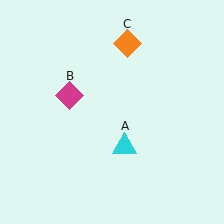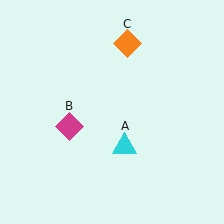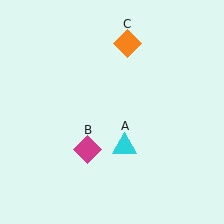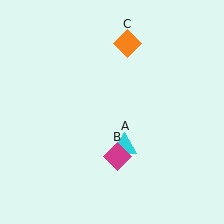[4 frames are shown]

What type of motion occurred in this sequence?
The magenta diamond (object B) rotated counterclockwise around the center of the scene.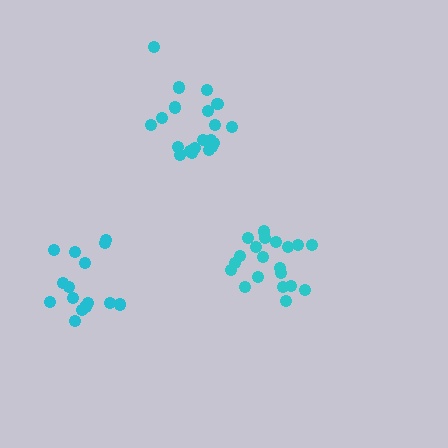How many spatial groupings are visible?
There are 3 spatial groupings.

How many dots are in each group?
Group 1: 20 dots, Group 2: 15 dots, Group 3: 20 dots (55 total).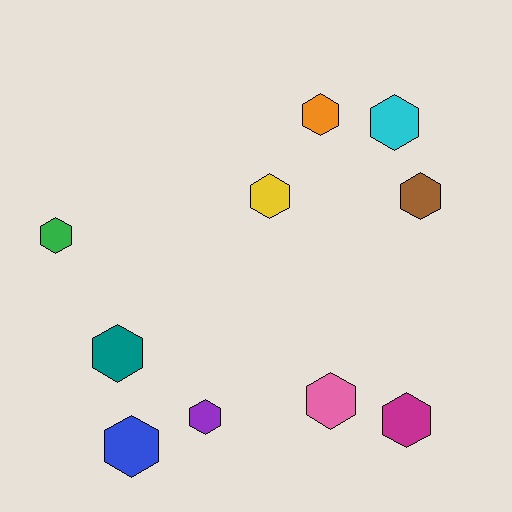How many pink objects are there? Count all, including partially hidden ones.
There is 1 pink object.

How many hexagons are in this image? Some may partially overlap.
There are 10 hexagons.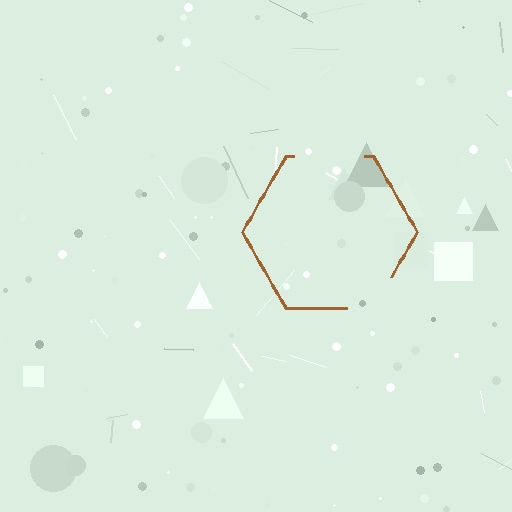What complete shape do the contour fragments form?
The contour fragments form a hexagon.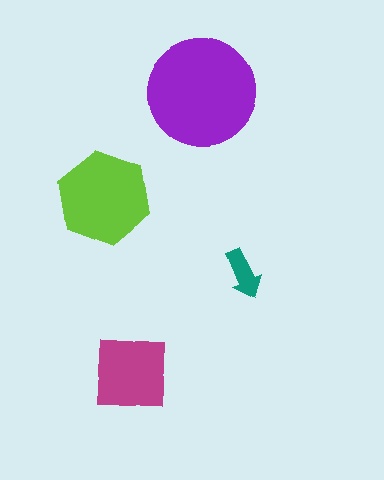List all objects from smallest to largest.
The teal arrow, the magenta square, the lime hexagon, the purple circle.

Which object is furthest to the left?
The lime hexagon is leftmost.